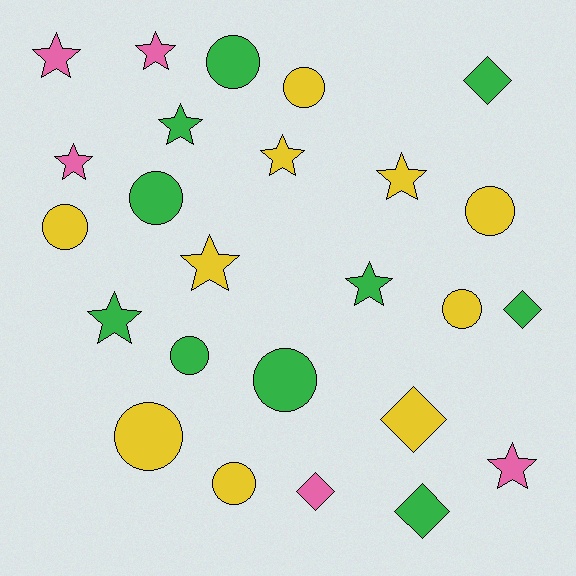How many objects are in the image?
There are 25 objects.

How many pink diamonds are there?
There is 1 pink diamond.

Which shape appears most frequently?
Star, with 10 objects.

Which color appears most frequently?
Yellow, with 10 objects.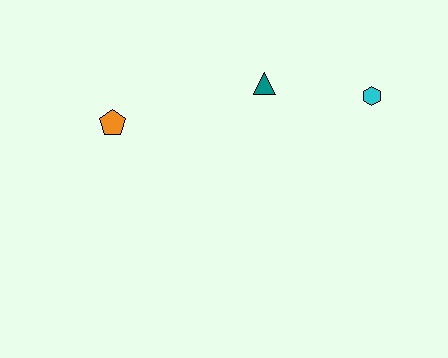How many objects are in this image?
There are 3 objects.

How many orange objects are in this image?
There is 1 orange object.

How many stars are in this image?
There are no stars.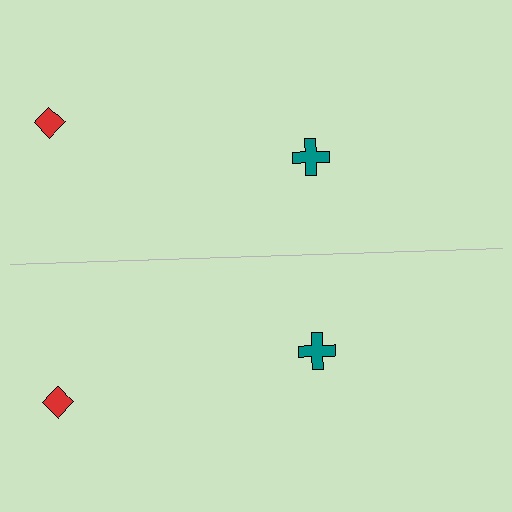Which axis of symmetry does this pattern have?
The pattern has a horizontal axis of symmetry running through the center of the image.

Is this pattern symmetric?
Yes, this pattern has bilateral (reflection) symmetry.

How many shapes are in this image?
There are 4 shapes in this image.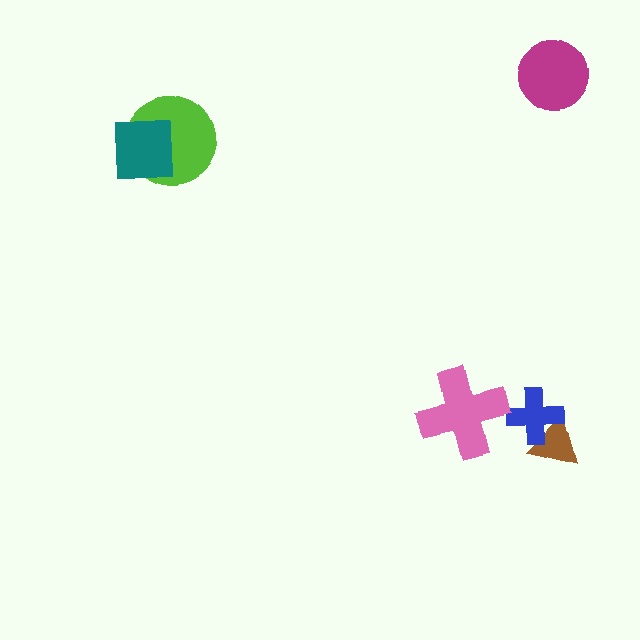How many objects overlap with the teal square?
1 object overlaps with the teal square.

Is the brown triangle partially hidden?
Yes, it is partially covered by another shape.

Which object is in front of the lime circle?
The teal square is in front of the lime circle.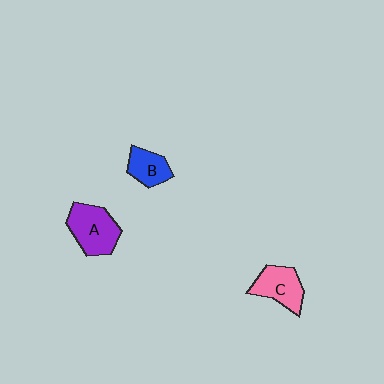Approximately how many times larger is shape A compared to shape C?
Approximately 1.2 times.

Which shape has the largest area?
Shape A (purple).